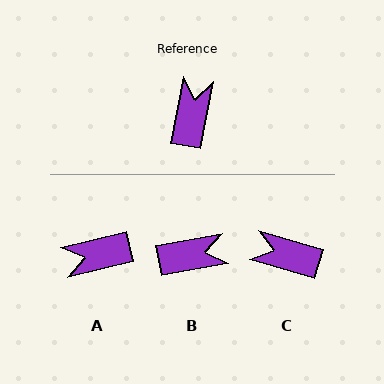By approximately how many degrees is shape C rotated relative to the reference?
Approximately 84 degrees counter-clockwise.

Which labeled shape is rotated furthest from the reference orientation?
A, about 114 degrees away.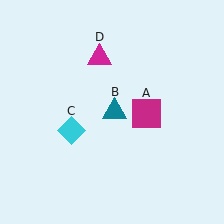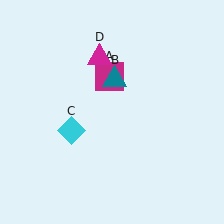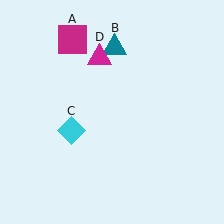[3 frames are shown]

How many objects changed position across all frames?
2 objects changed position: magenta square (object A), teal triangle (object B).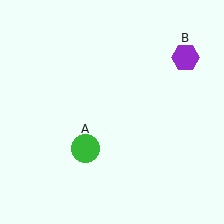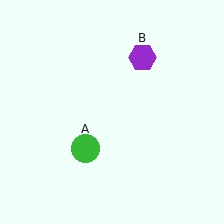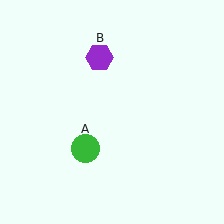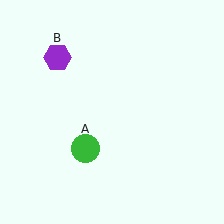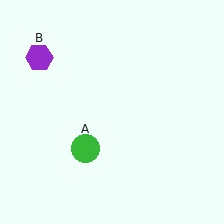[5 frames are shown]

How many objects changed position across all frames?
1 object changed position: purple hexagon (object B).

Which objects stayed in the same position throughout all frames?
Green circle (object A) remained stationary.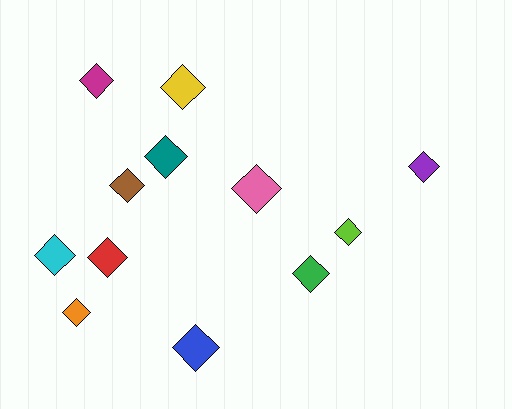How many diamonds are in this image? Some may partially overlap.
There are 12 diamonds.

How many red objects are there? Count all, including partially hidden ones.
There is 1 red object.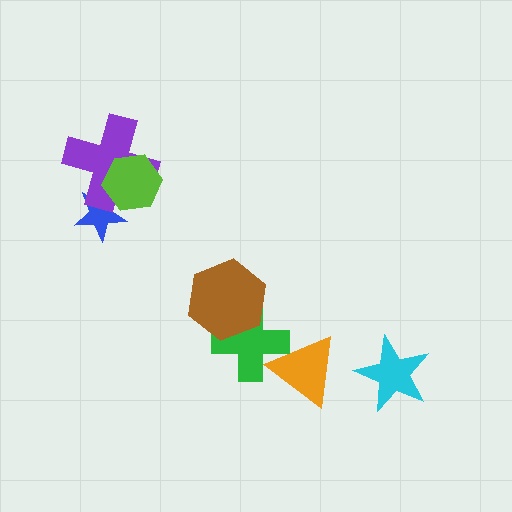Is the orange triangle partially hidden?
Yes, it is partially covered by another shape.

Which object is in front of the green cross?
The brown hexagon is in front of the green cross.